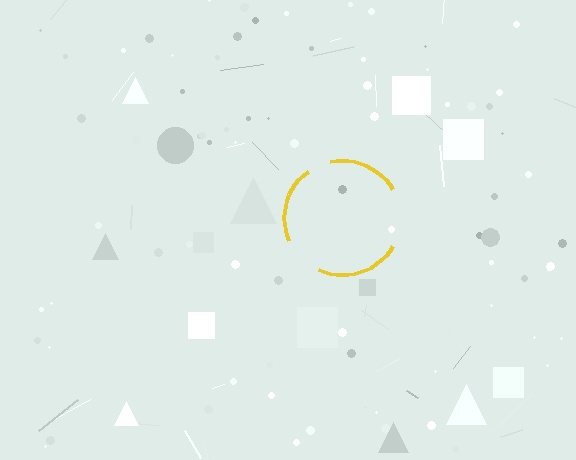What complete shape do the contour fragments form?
The contour fragments form a circle.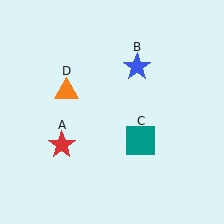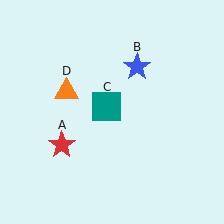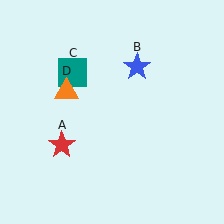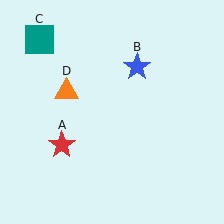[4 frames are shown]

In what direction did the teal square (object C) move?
The teal square (object C) moved up and to the left.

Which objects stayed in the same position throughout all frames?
Red star (object A) and blue star (object B) and orange triangle (object D) remained stationary.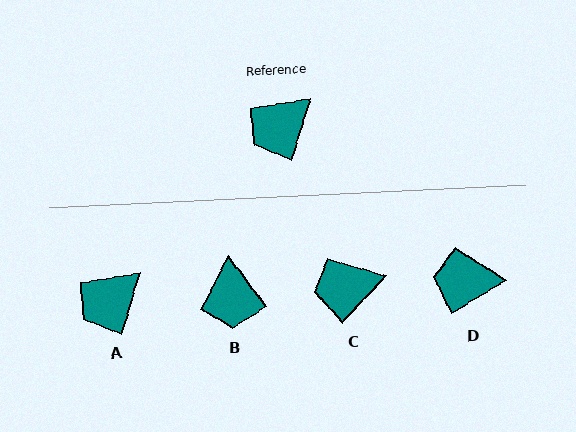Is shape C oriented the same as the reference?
No, it is off by about 26 degrees.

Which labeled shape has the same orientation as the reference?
A.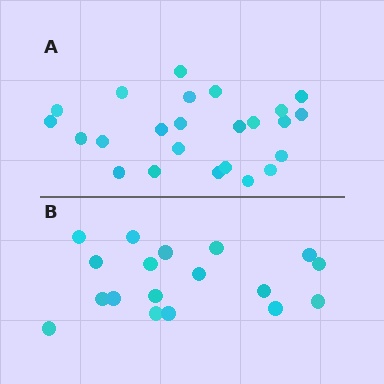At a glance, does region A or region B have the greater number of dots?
Region A (the top region) has more dots.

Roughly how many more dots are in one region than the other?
Region A has about 6 more dots than region B.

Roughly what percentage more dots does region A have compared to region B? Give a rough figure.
About 35% more.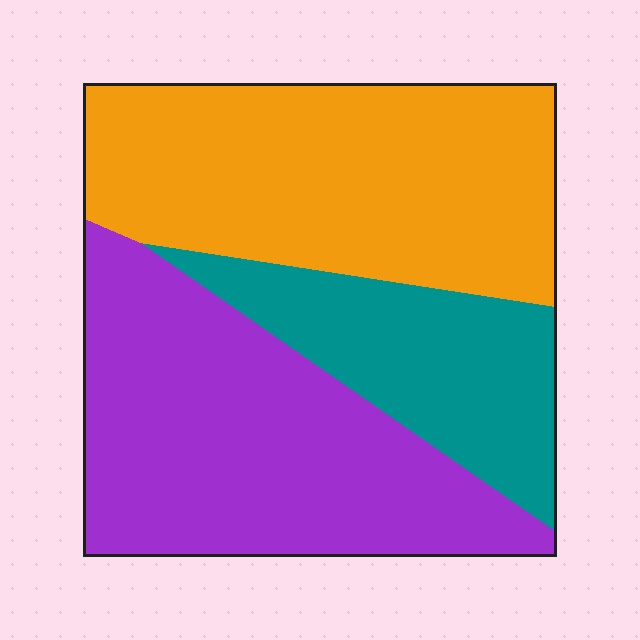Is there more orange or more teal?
Orange.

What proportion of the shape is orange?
Orange covers around 40% of the shape.